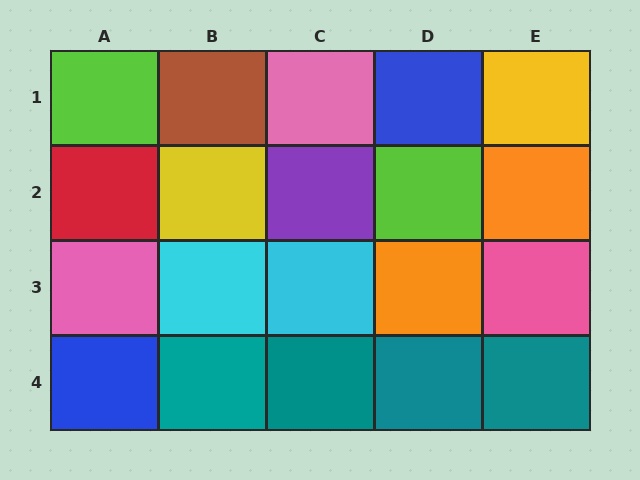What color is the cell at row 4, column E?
Teal.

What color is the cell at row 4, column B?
Teal.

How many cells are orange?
2 cells are orange.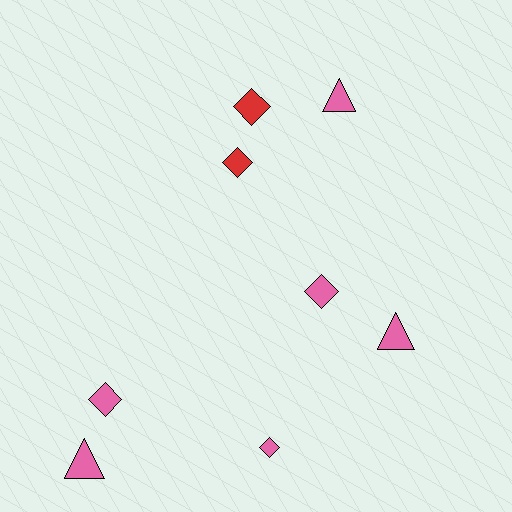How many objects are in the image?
There are 8 objects.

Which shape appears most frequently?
Diamond, with 5 objects.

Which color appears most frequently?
Pink, with 6 objects.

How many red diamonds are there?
There are 2 red diamonds.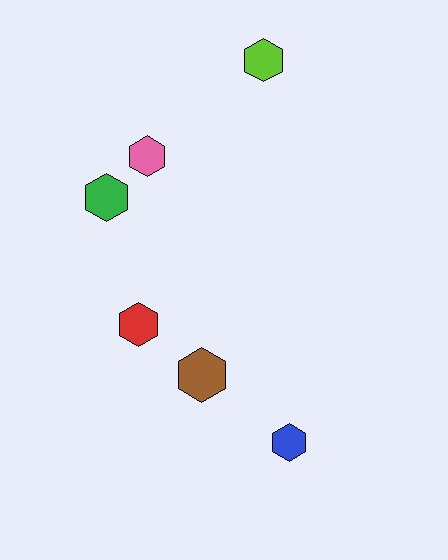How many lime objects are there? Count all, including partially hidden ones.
There is 1 lime object.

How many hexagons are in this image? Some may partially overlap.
There are 6 hexagons.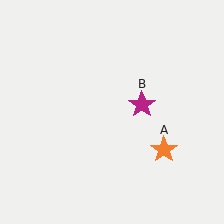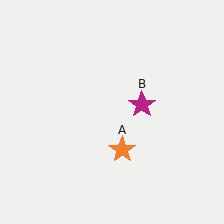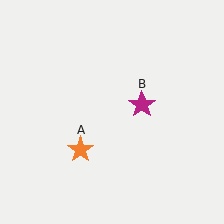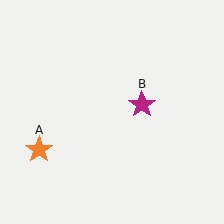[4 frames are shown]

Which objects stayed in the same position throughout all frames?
Magenta star (object B) remained stationary.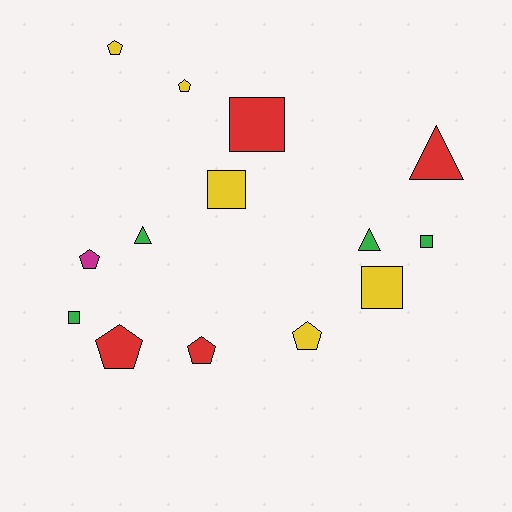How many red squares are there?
There is 1 red square.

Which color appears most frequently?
Yellow, with 5 objects.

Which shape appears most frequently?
Pentagon, with 6 objects.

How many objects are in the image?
There are 14 objects.